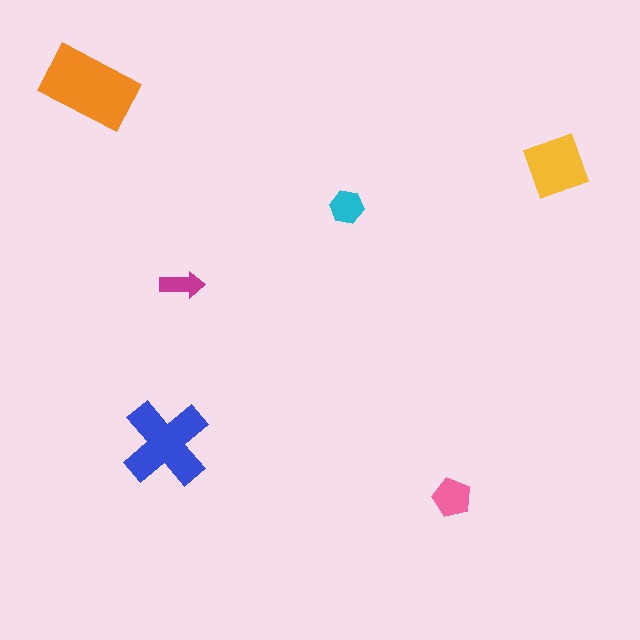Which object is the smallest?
The magenta arrow.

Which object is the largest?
The orange rectangle.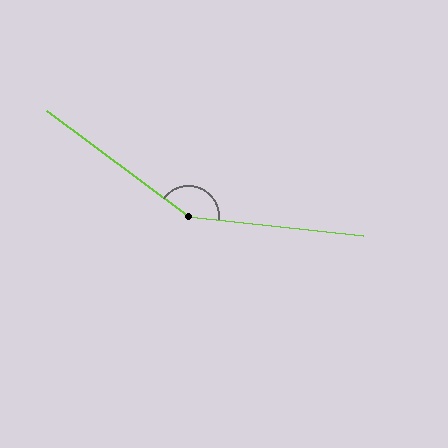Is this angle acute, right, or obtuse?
It is obtuse.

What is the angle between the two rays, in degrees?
Approximately 150 degrees.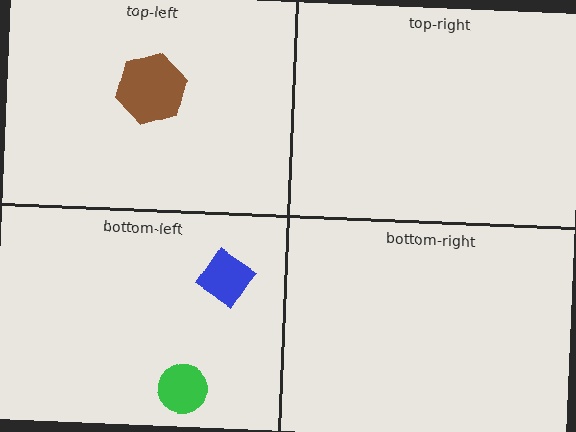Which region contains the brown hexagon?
The top-left region.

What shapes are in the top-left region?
The brown hexagon.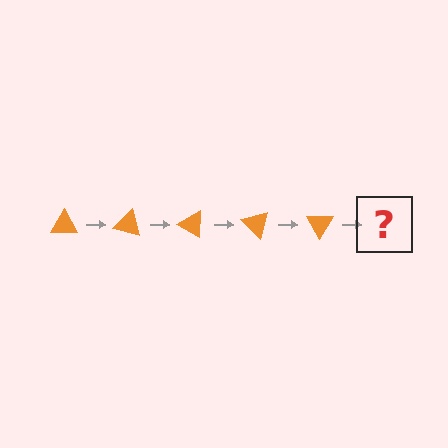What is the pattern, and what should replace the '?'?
The pattern is that the triangle rotates 15 degrees each step. The '?' should be an orange triangle rotated 75 degrees.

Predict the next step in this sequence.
The next step is an orange triangle rotated 75 degrees.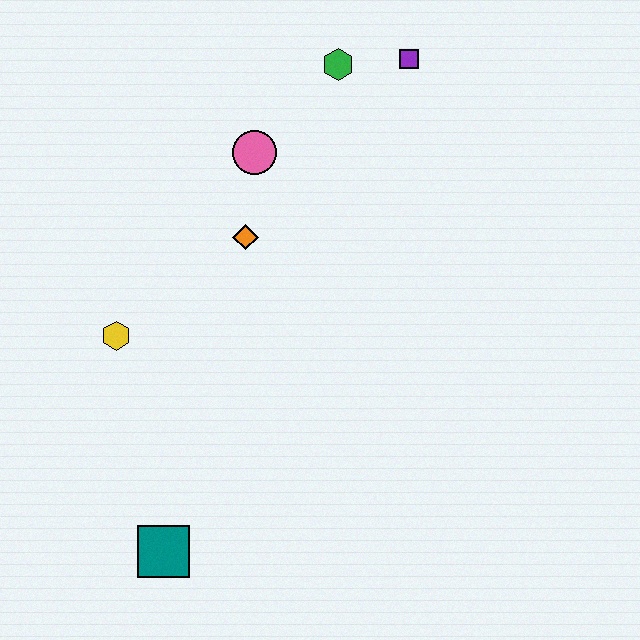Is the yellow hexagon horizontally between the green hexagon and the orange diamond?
No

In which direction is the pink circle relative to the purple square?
The pink circle is to the left of the purple square.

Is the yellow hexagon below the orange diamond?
Yes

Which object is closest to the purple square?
The green hexagon is closest to the purple square.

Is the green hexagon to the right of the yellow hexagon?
Yes